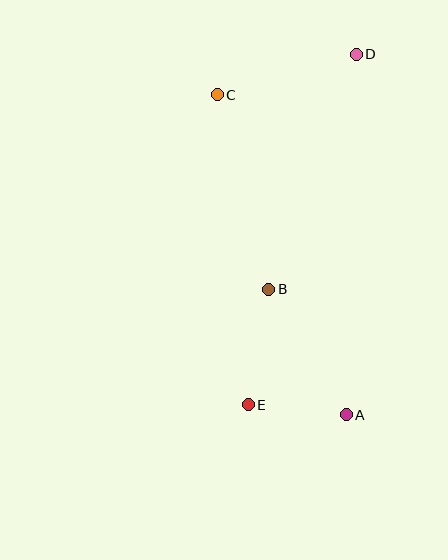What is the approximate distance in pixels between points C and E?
The distance between C and E is approximately 311 pixels.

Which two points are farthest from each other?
Points D and E are farthest from each other.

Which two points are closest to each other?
Points A and E are closest to each other.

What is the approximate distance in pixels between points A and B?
The distance between A and B is approximately 147 pixels.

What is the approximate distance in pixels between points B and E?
The distance between B and E is approximately 117 pixels.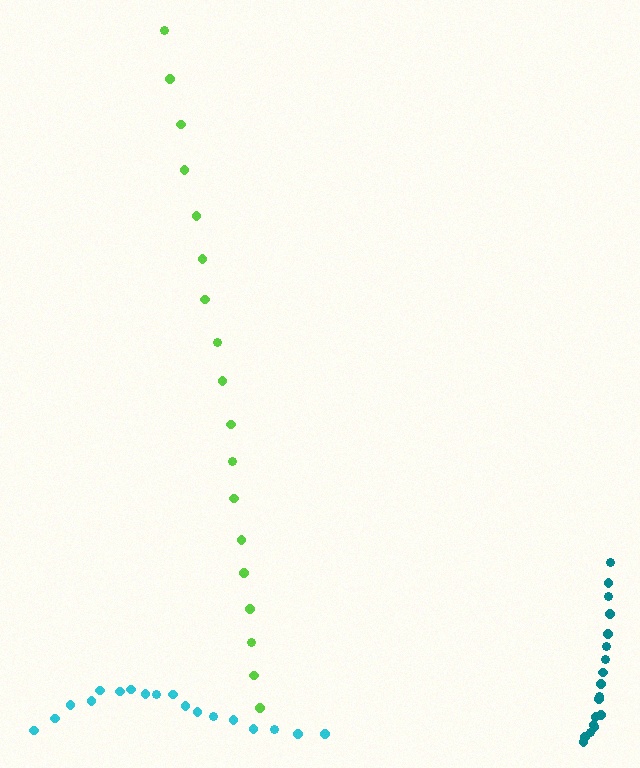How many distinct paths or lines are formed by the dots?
There are 3 distinct paths.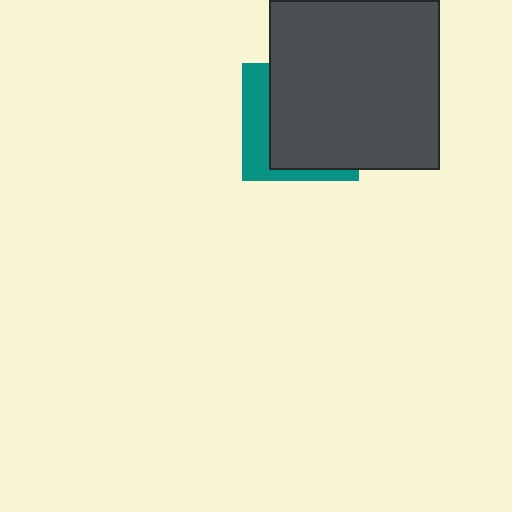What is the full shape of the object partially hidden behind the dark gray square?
The partially hidden object is a teal square.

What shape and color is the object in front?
The object in front is a dark gray square.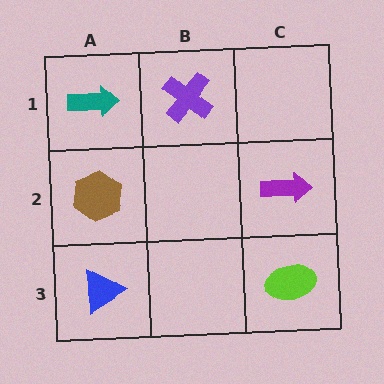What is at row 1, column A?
A teal arrow.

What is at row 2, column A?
A brown hexagon.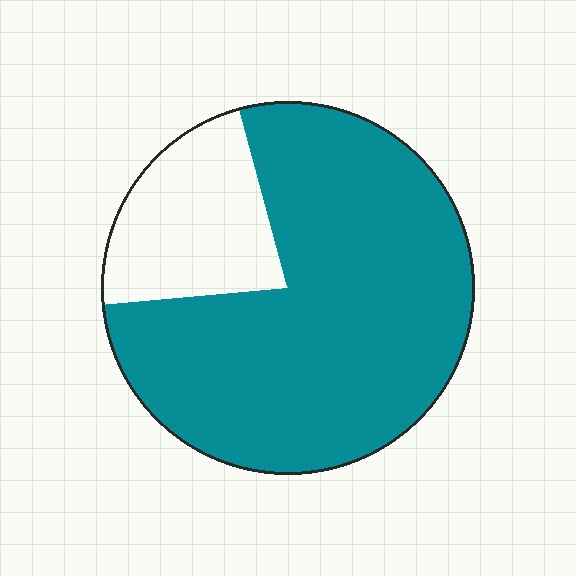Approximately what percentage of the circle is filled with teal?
Approximately 80%.